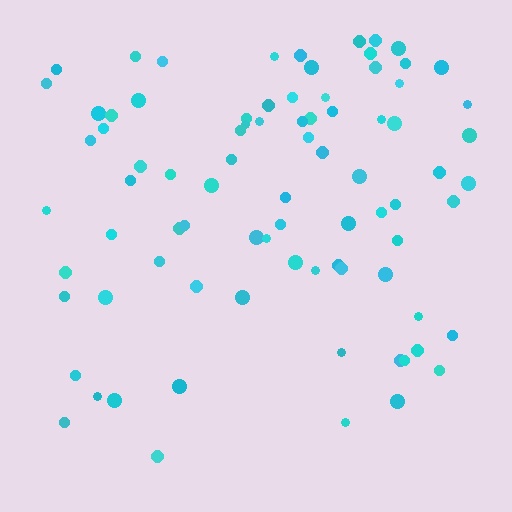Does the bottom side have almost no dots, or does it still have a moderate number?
Still a moderate number, just noticeably fewer than the top.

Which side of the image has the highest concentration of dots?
The top.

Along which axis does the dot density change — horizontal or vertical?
Vertical.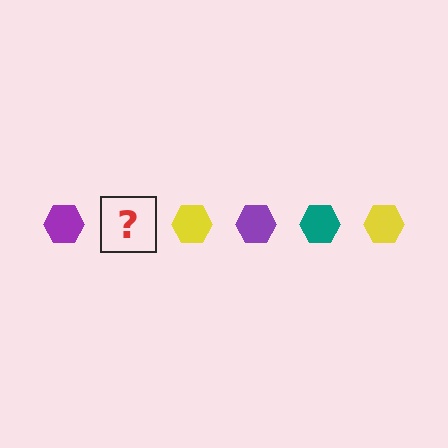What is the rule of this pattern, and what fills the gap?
The rule is that the pattern cycles through purple, teal, yellow hexagons. The gap should be filled with a teal hexagon.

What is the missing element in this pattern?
The missing element is a teal hexagon.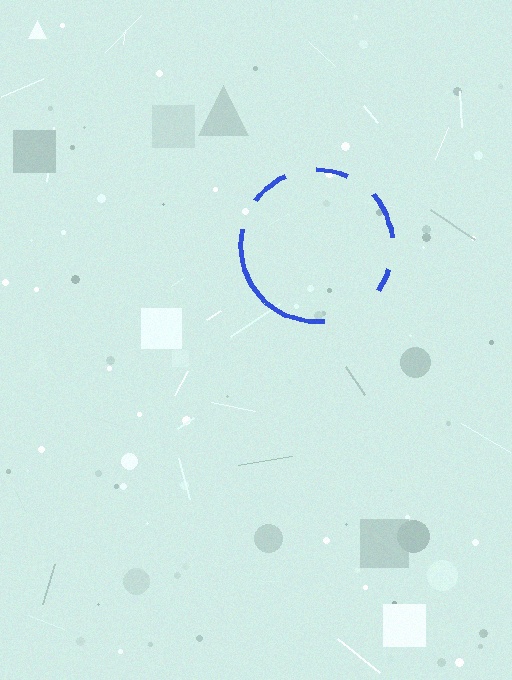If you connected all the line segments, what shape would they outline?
They would outline a circle.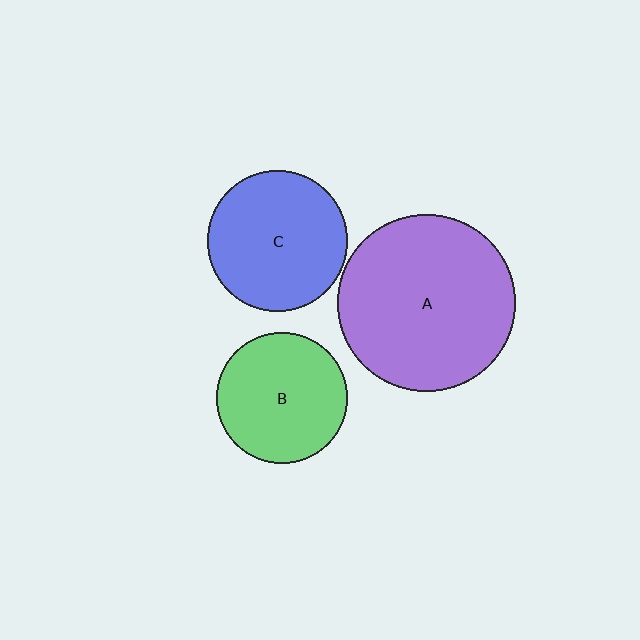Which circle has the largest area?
Circle A (purple).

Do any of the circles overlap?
No, none of the circles overlap.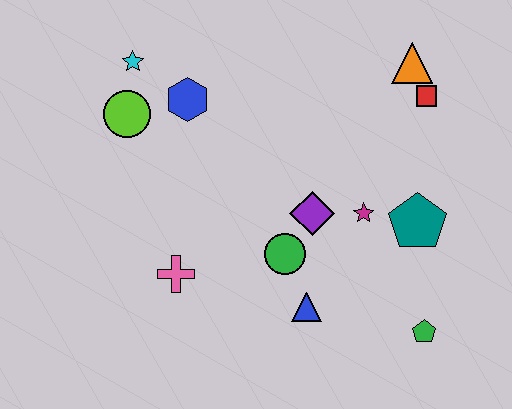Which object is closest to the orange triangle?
The red square is closest to the orange triangle.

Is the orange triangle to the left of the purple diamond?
No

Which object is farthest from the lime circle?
The green pentagon is farthest from the lime circle.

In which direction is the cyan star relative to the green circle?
The cyan star is above the green circle.